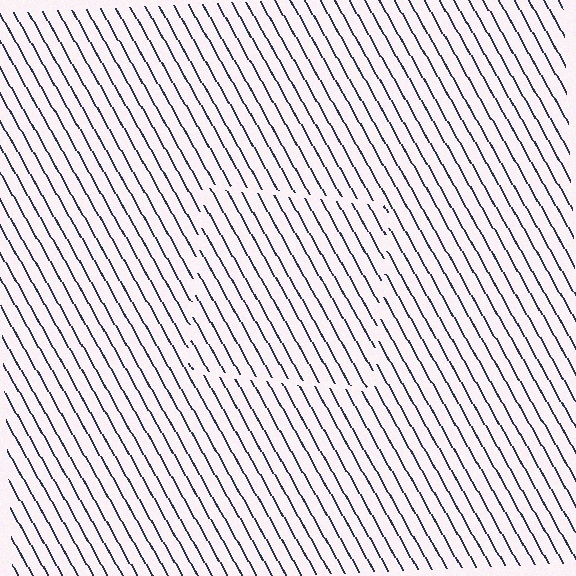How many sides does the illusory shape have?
4 sides — the line-ends trace a square.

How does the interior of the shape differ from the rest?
The interior of the shape contains the same grating, shifted by half a period — the contour is defined by the phase discontinuity where line-ends from the inner and outer gratings abut.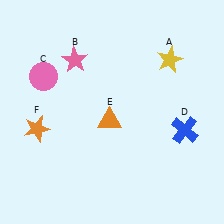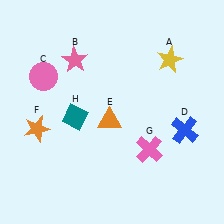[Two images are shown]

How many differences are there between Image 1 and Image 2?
There are 2 differences between the two images.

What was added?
A pink cross (G), a teal diamond (H) were added in Image 2.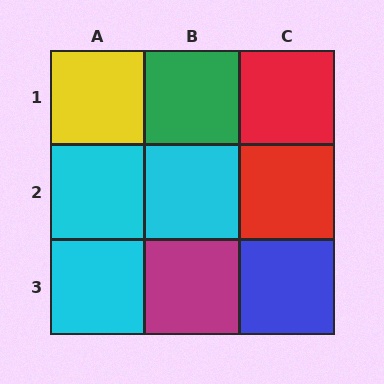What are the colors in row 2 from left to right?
Cyan, cyan, red.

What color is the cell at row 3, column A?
Cyan.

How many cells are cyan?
3 cells are cyan.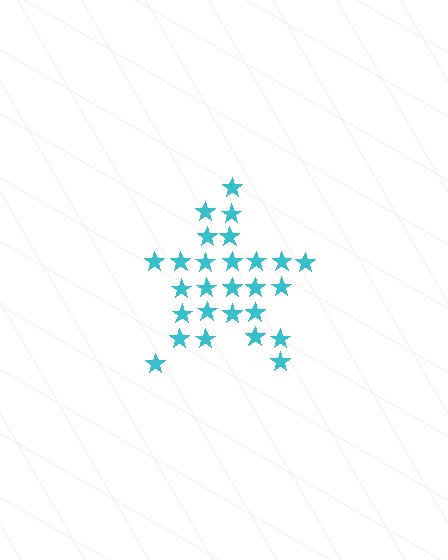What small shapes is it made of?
It is made of small stars.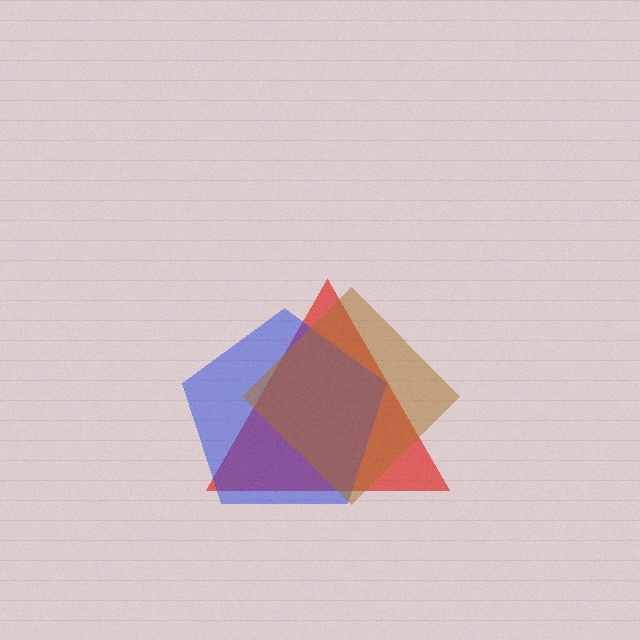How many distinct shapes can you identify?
There are 3 distinct shapes: a red triangle, a blue pentagon, a brown diamond.